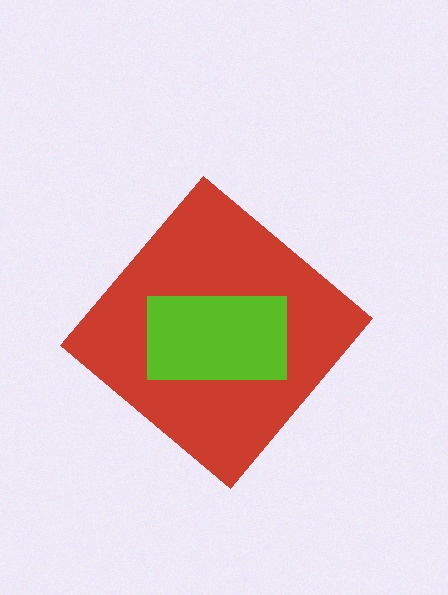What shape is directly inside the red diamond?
The lime rectangle.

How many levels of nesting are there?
2.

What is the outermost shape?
The red diamond.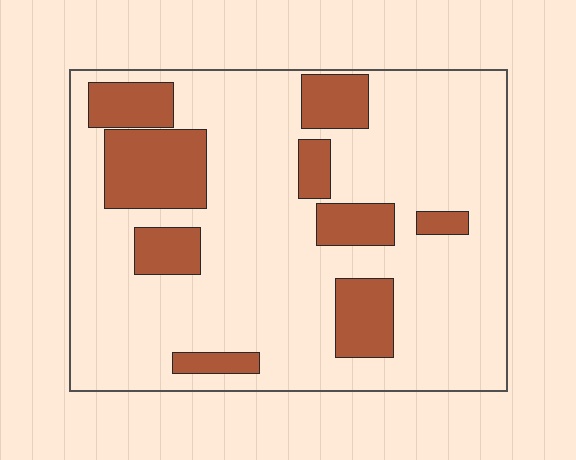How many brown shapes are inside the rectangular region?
9.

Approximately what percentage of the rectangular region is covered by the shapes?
Approximately 25%.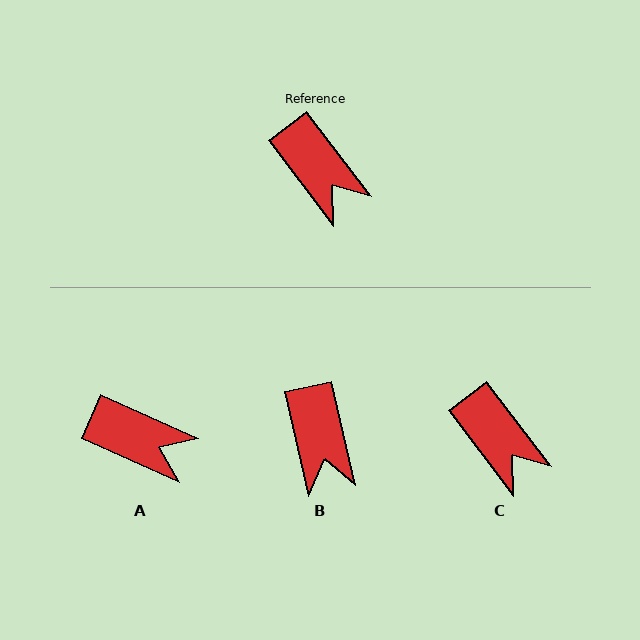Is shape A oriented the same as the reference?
No, it is off by about 29 degrees.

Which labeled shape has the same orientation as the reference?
C.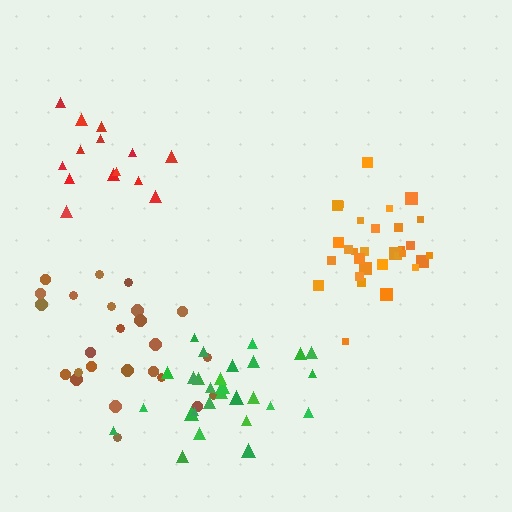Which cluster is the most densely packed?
Orange.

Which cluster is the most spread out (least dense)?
Brown.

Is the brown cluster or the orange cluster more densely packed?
Orange.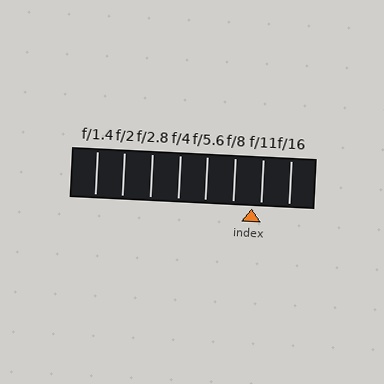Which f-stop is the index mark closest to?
The index mark is closest to f/11.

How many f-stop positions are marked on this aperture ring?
There are 8 f-stop positions marked.